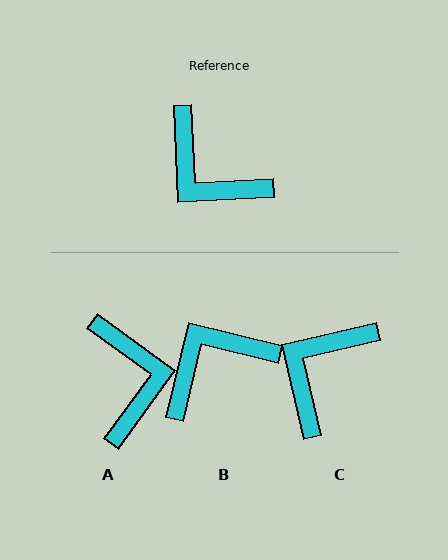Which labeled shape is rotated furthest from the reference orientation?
A, about 141 degrees away.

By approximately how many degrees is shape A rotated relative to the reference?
Approximately 141 degrees counter-clockwise.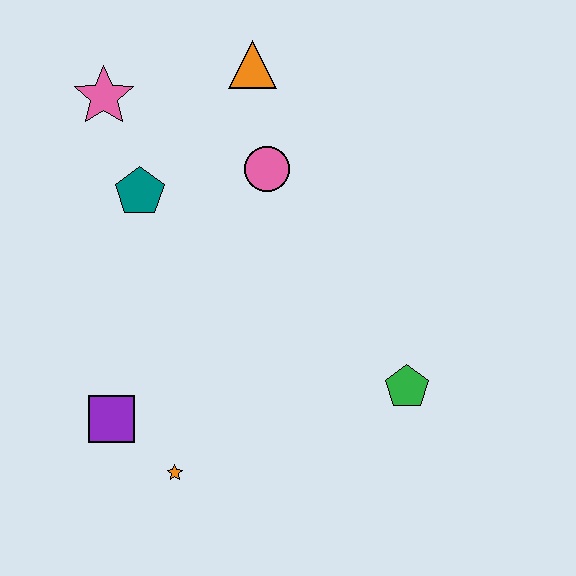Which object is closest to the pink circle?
The orange triangle is closest to the pink circle.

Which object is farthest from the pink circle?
The orange star is farthest from the pink circle.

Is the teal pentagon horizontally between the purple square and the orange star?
Yes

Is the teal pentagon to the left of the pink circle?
Yes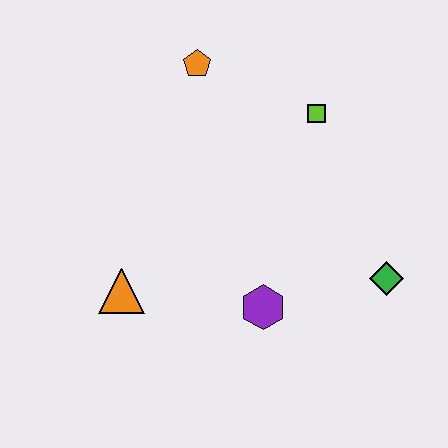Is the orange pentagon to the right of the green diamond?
No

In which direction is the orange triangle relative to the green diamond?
The orange triangle is to the left of the green diamond.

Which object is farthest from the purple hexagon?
The orange pentagon is farthest from the purple hexagon.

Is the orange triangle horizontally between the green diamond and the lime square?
No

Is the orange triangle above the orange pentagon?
No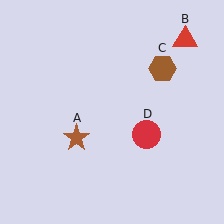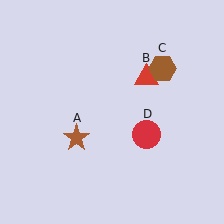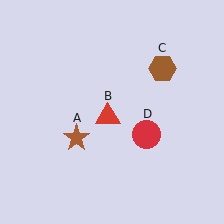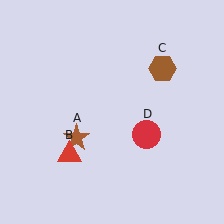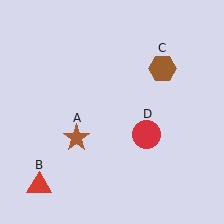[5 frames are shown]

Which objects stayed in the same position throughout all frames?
Brown star (object A) and brown hexagon (object C) and red circle (object D) remained stationary.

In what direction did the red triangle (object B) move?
The red triangle (object B) moved down and to the left.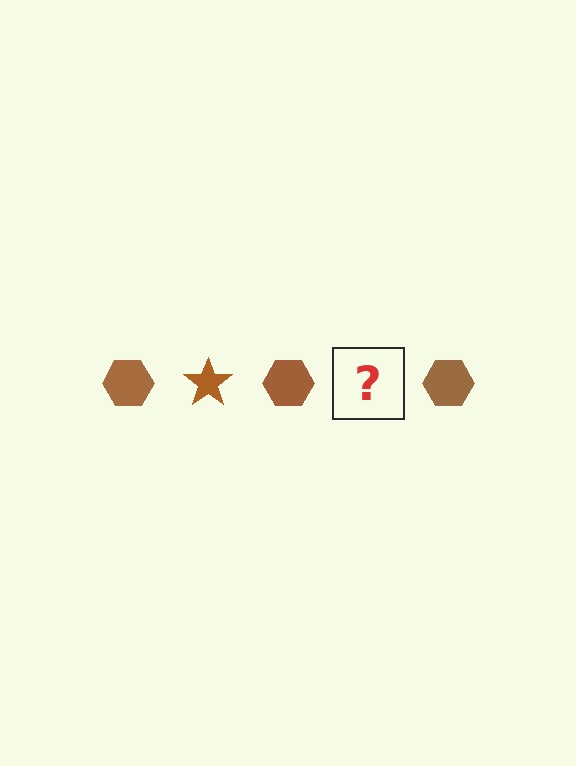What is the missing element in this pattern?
The missing element is a brown star.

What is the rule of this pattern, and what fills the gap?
The rule is that the pattern cycles through hexagon, star shapes in brown. The gap should be filled with a brown star.